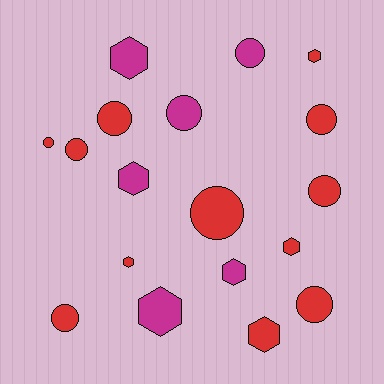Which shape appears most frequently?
Circle, with 10 objects.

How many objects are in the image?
There are 18 objects.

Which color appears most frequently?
Red, with 12 objects.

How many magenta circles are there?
There are 2 magenta circles.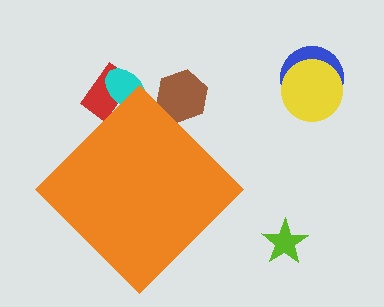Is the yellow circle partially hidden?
No, the yellow circle is fully visible.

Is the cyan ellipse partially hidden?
Yes, the cyan ellipse is partially hidden behind the orange diamond.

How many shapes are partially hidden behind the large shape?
3 shapes are partially hidden.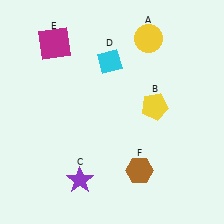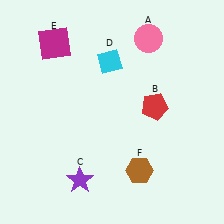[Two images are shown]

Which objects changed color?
A changed from yellow to pink. B changed from yellow to red.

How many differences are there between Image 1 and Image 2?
There are 2 differences between the two images.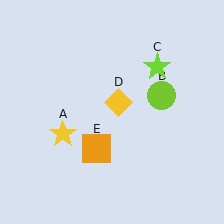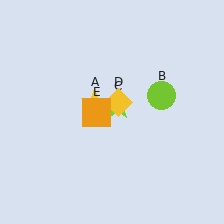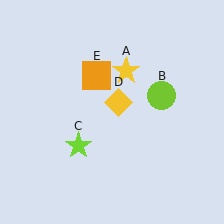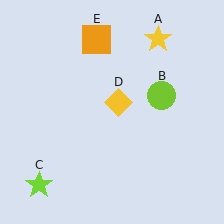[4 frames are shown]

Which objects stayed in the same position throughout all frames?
Lime circle (object B) and yellow diamond (object D) remained stationary.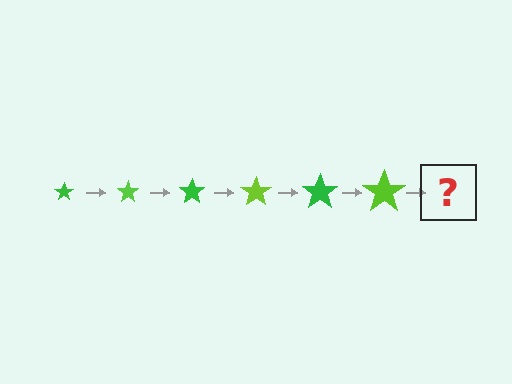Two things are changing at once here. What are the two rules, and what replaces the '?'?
The two rules are that the star grows larger each step and the color cycles through green and lime. The '?' should be a green star, larger than the previous one.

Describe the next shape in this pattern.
It should be a green star, larger than the previous one.